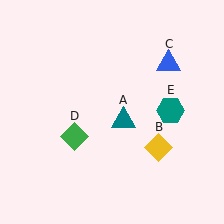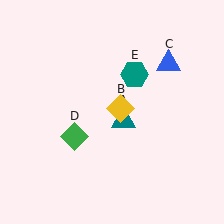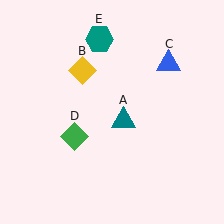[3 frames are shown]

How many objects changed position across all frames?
2 objects changed position: yellow diamond (object B), teal hexagon (object E).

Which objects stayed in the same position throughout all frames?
Teal triangle (object A) and blue triangle (object C) and green diamond (object D) remained stationary.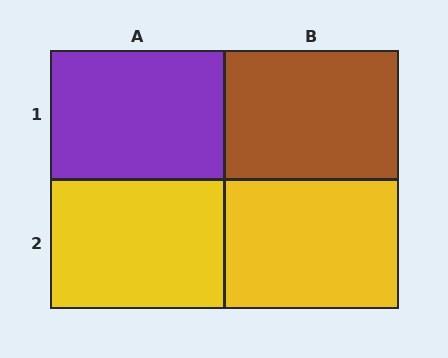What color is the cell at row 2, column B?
Yellow.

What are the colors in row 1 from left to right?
Purple, brown.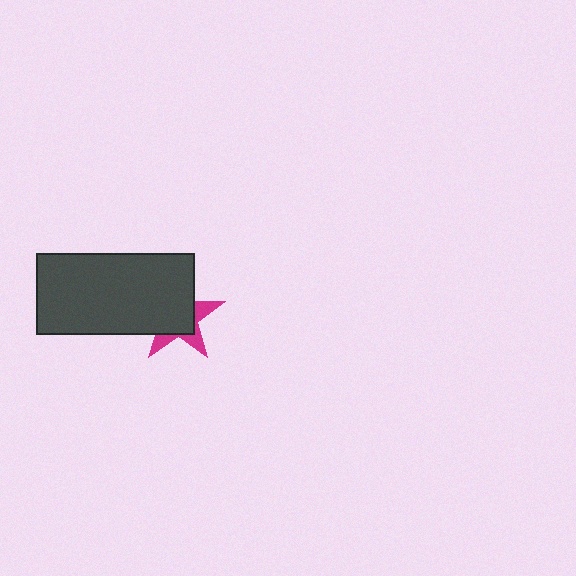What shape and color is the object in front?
The object in front is a dark gray rectangle.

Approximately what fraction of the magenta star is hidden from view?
Roughly 68% of the magenta star is hidden behind the dark gray rectangle.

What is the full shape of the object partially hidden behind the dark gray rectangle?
The partially hidden object is a magenta star.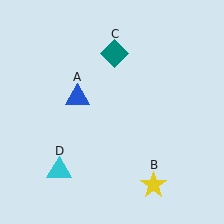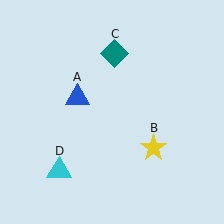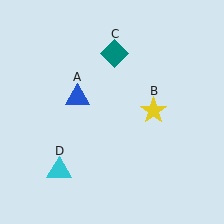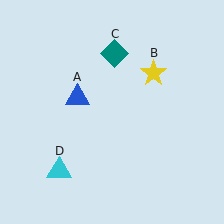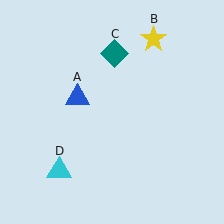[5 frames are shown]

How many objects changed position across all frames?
1 object changed position: yellow star (object B).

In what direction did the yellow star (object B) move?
The yellow star (object B) moved up.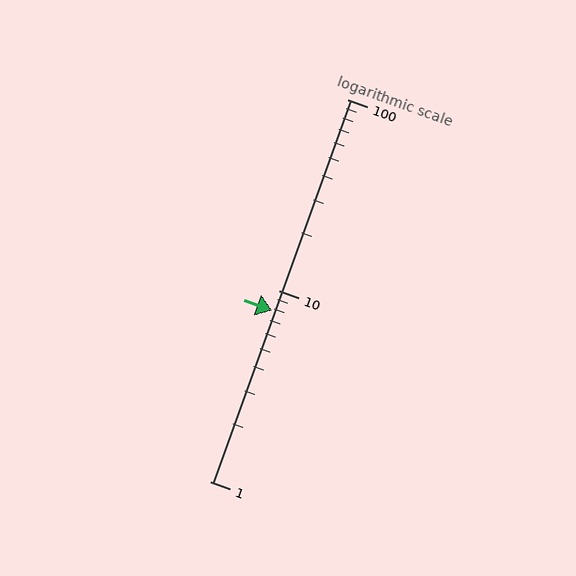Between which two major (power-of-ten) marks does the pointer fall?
The pointer is between 1 and 10.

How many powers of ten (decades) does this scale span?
The scale spans 2 decades, from 1 to 100.